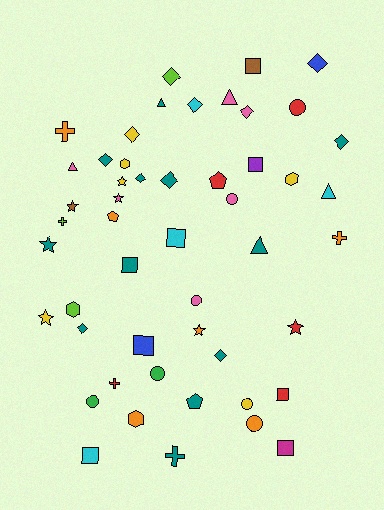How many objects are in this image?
There are 50 objects.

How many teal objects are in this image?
There are 12 teal objects.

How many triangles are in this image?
There are 5 triangles.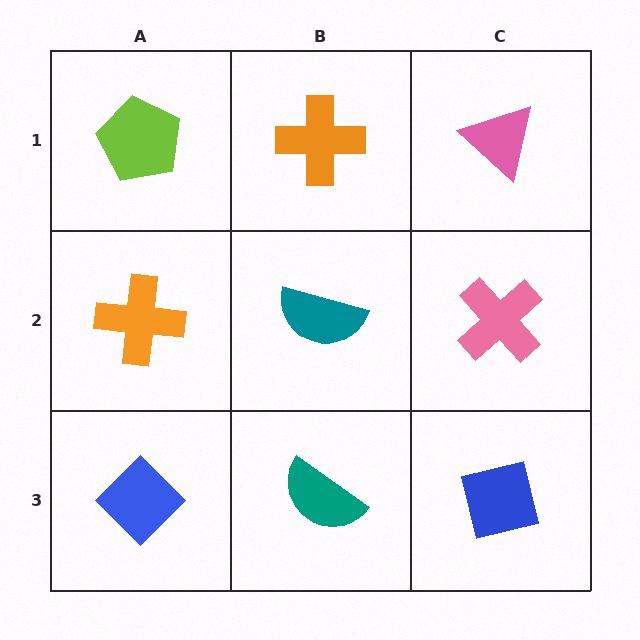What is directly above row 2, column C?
A pink triangle.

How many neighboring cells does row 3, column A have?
2.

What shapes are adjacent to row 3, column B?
A teal semicircle (row 2, column B), a blue diamond (row 3, column A), a blue square (row 3, column C).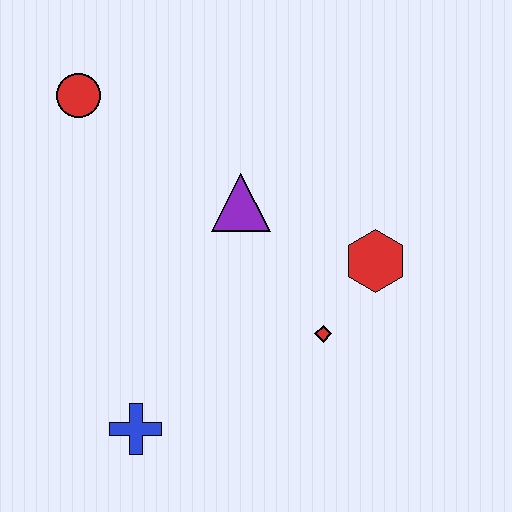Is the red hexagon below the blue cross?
No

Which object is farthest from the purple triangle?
The blue cross is farthest from the purple triangle.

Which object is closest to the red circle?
The purple triangle is closest to the red circle.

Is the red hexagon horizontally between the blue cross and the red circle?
No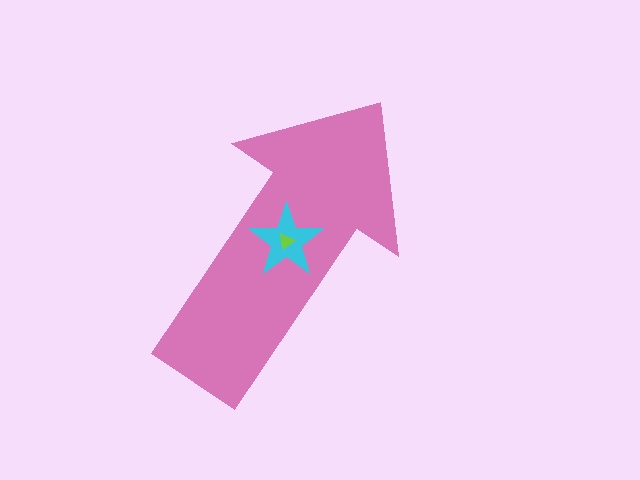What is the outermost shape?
The pink arrow.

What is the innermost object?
The lime triangle.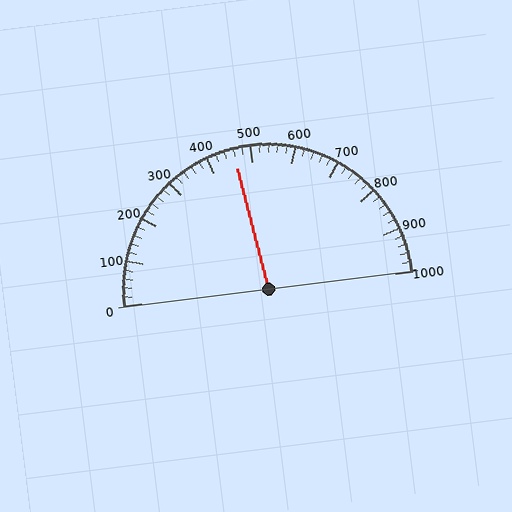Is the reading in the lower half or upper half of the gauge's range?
The reading is in the lower half of the range (0 to 1000).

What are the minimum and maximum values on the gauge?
The gauge ranges from 0 to 1000.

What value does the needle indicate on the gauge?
The needle indicates approximately 460.